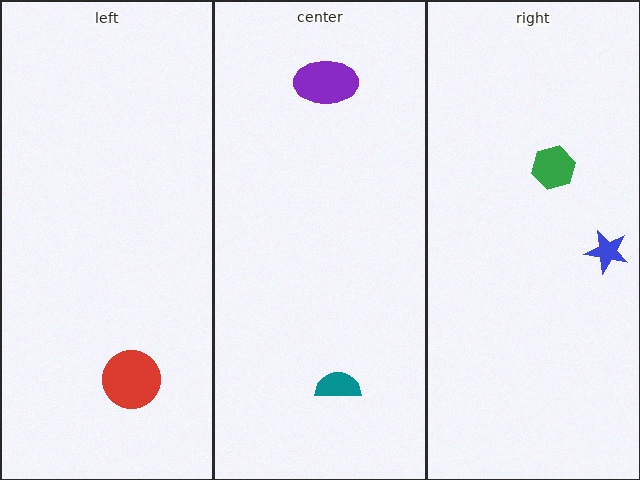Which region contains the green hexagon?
The right region.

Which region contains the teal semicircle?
The center region.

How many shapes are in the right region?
2.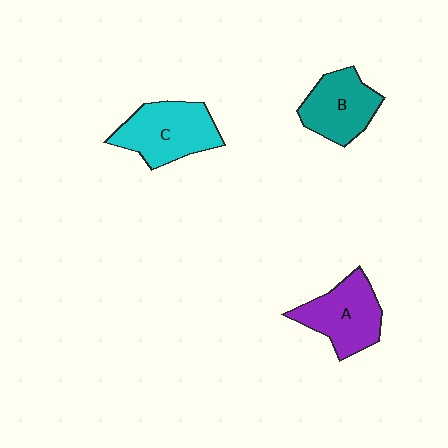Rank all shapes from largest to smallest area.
From largest to smallest: C (cyan), A (purple), B (teal).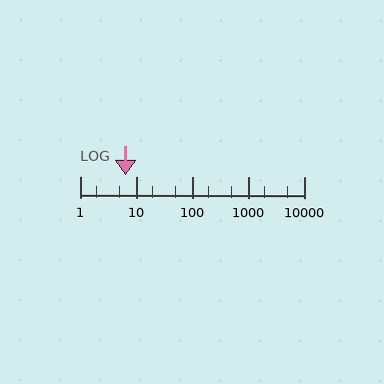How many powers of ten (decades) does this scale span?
The scale spans 4 decades, from 1 to 10000.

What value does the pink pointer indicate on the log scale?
The pointer indicates approximately 6.5.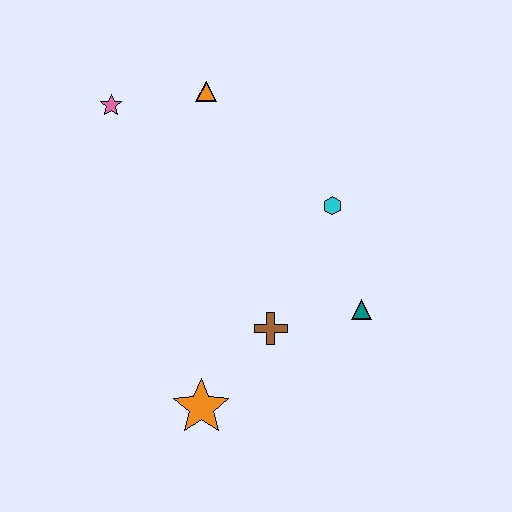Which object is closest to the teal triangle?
The brown cross is closest to the teal triangle.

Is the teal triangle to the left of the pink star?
No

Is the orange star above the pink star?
No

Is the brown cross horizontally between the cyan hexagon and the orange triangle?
Yes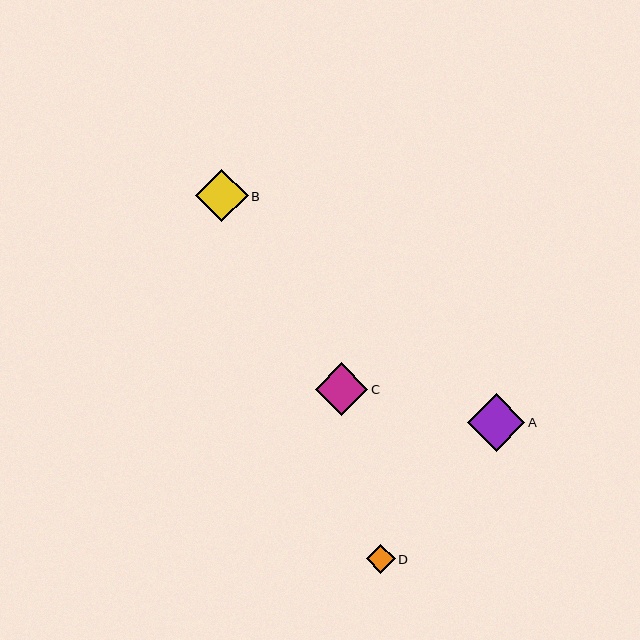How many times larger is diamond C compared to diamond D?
Diamond C is approximately 1.8 times the size of diamond D.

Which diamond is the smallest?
Diamond D is the smallest with a size of approximately 29 pixels.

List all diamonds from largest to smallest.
From largest to smallest: A, C, B, D.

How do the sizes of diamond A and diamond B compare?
Diamond A and diamond B are approximately the same size.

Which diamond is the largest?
Diamond A is the largest with a size of approximately 57 pixels.